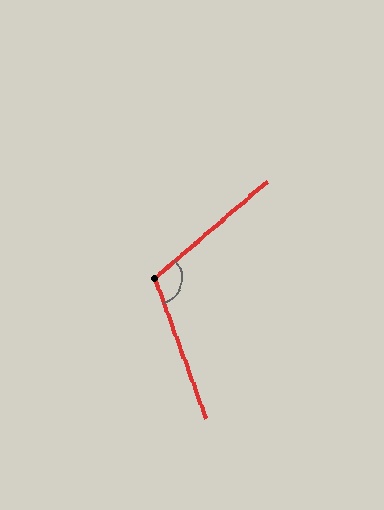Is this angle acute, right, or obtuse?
It is obtuse.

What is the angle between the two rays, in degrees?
Approximately 111 degrees.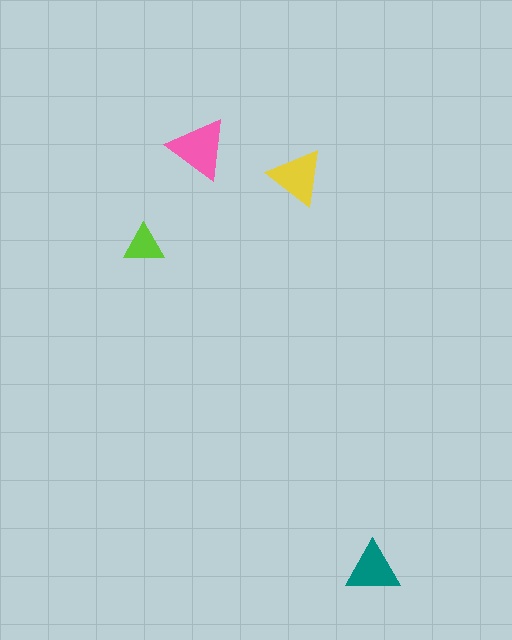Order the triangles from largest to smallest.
the pink one, the yellow one, the teal one, the lime one.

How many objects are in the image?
There are 4 objects in the image.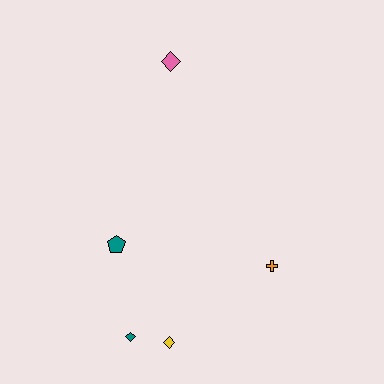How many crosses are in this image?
There is 1 cross.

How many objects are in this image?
There are 5 objects.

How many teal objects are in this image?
There are 2 teal objects.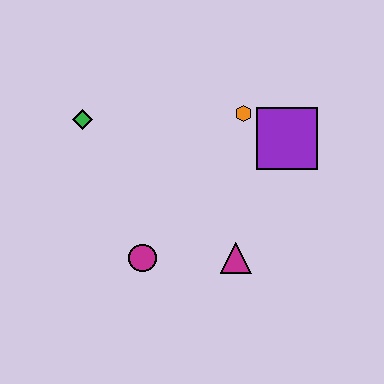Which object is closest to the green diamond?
The magenta circle is closest to the green diamond.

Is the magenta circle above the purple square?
No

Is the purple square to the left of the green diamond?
No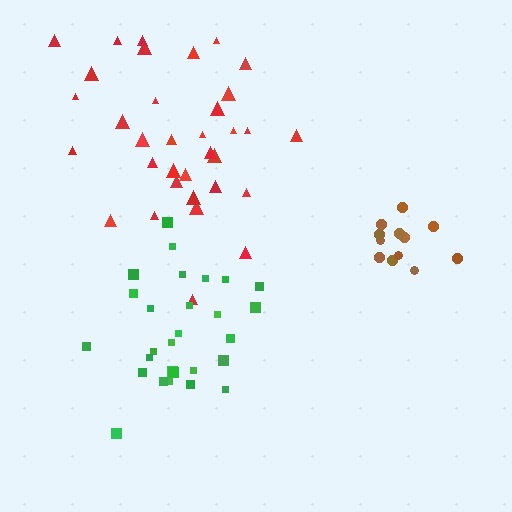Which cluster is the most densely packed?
Brown.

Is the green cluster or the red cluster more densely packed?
Green.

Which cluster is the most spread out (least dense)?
Red.